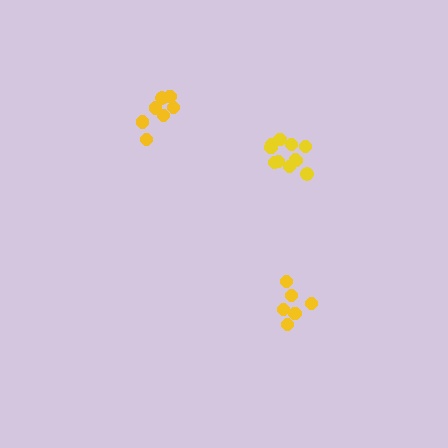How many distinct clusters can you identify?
There are 3 distinct clusters.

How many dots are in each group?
Group 1: 8 dots, Group 2: 6 dots, Group 3: 11 dots (25 total).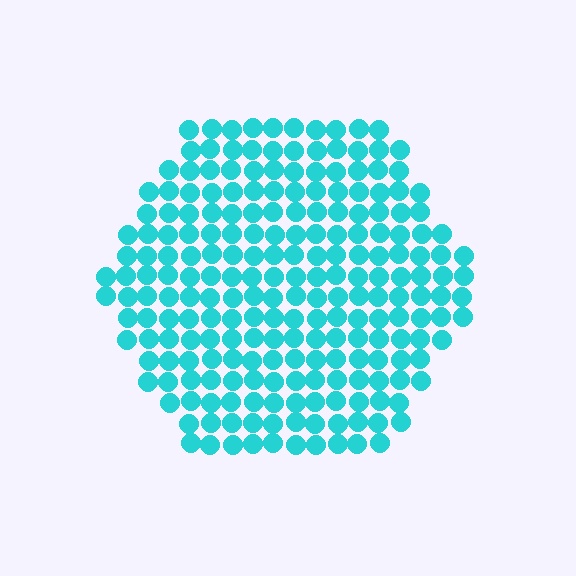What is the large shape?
The large shape is a hexagon.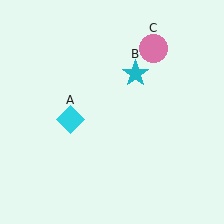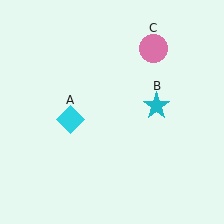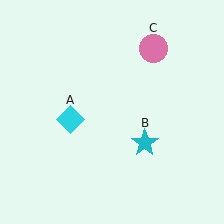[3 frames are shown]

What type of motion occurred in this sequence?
The cyan star (object B) rotated clockwise around the center of the scene.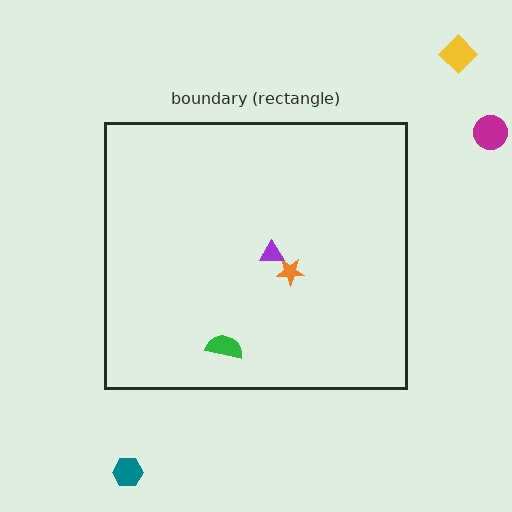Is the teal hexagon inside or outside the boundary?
Outside.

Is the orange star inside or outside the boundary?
Inside.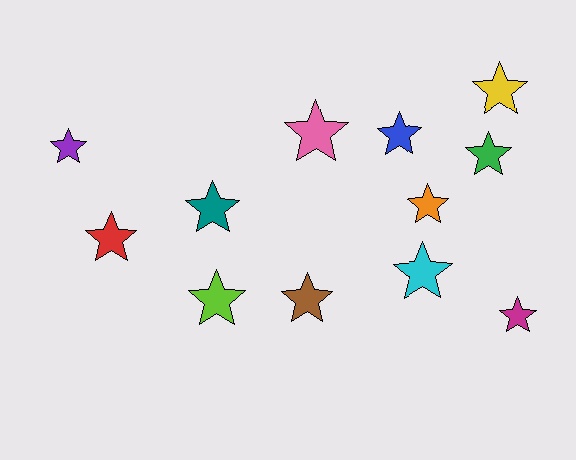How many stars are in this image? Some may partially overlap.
There are 12 stars.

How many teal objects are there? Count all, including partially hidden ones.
There is 1 teal object.